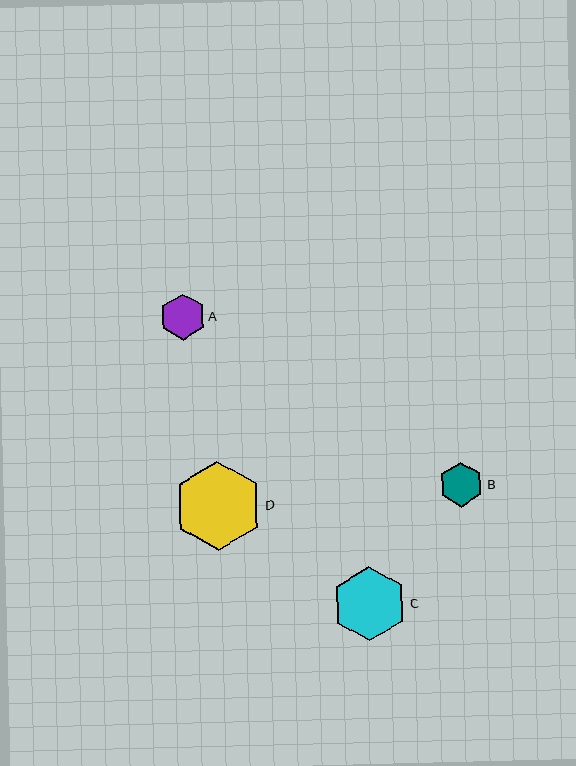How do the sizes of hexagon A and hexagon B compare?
Hexagon A and hexagon B are approximately the same size.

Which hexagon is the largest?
Hexagon D is the largest with a size of approximately 89 pixels.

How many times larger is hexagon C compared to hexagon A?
Hexagon C is approximately 1.6 times the size of hexagon A.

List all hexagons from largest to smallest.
From largest to smallest: D, C, A, B.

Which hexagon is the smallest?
Hexagon B is the smallest with a size of approximately 44 pixels.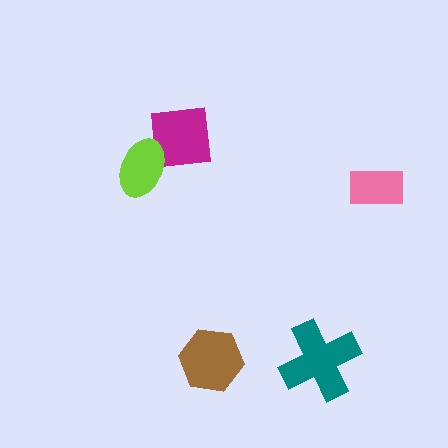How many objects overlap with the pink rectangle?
0 objects overlap with the pink rectangle.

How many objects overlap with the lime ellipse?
1 object overlaps with the lime ellipse.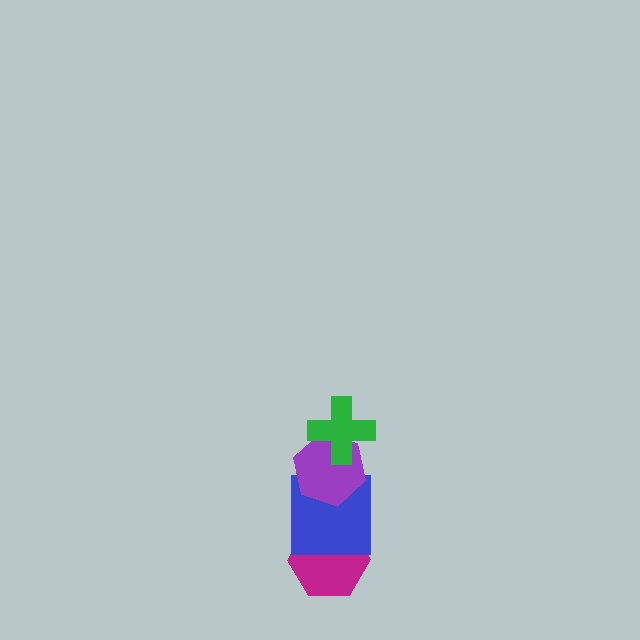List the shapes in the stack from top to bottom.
From top to bottom: the green cross, the purple hexagon, the blue square, the magenta hexagon.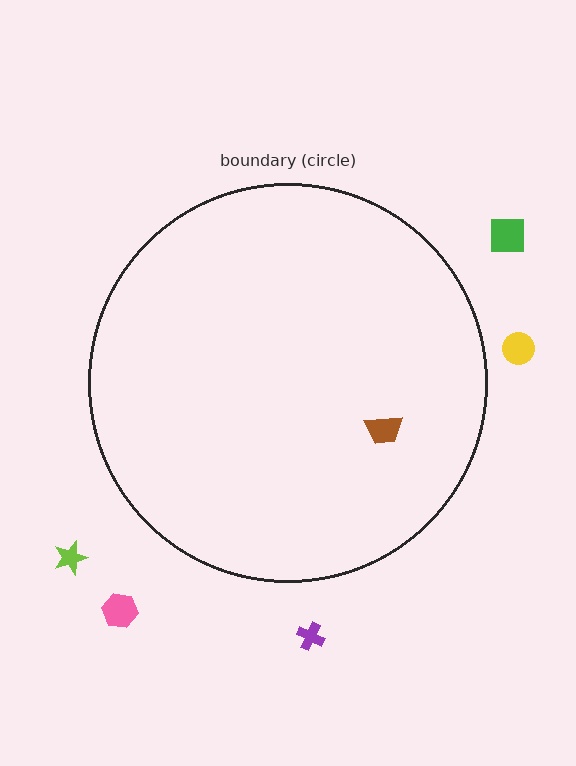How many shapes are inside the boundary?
1 inside, 5 outside.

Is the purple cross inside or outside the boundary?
Outside.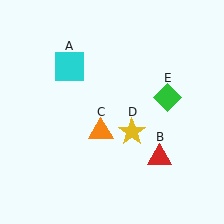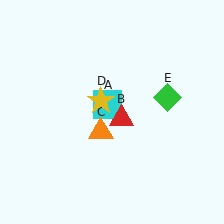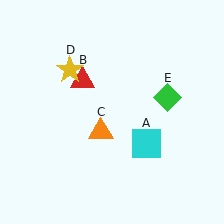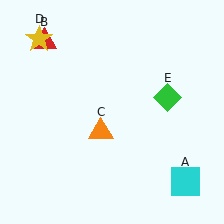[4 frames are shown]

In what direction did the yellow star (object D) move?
The yellow star (object D) moved up and to the left.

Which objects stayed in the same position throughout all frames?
Orange triangle (object C) and green diamond (object E) remained stationary.